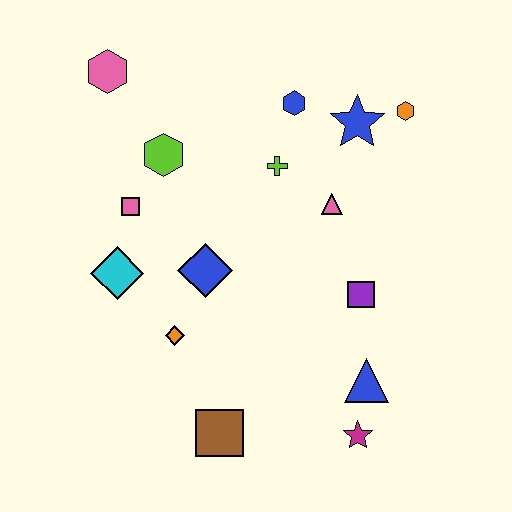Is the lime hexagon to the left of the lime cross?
Yes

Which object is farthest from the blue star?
The brown square is farthest from the blue star.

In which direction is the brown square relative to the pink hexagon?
The brown square is below the pink hexagon.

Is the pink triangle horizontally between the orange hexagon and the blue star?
No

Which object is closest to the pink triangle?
The lime cross is closest to the pink triangle.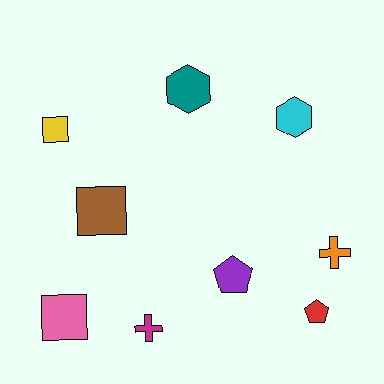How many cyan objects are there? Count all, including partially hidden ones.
There is 1 cyan object.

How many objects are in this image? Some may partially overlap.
There are 9 objects.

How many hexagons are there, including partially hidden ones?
There are 2 hexagons.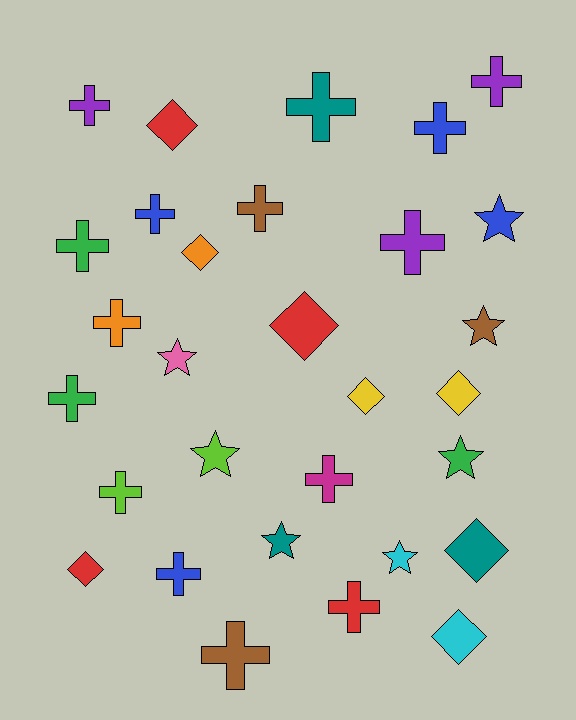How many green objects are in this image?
There are 3 green objects.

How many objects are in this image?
There are 30 objects.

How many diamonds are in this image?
There are 8 diamonds.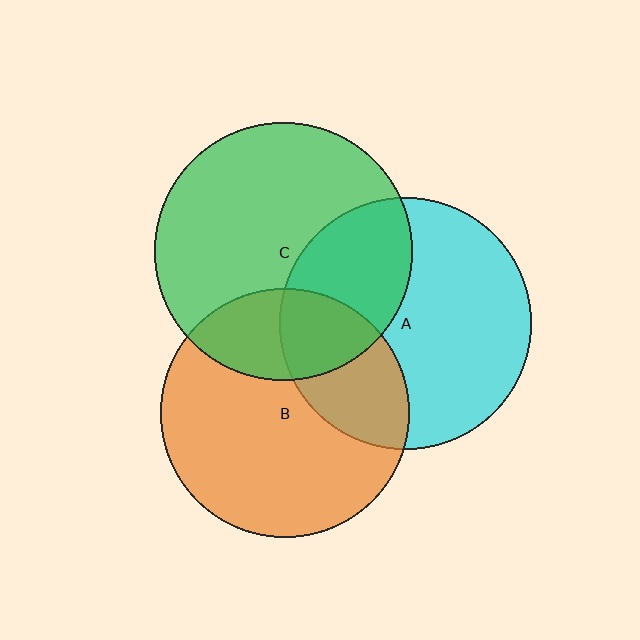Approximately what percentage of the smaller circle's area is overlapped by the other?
Approximately 30%.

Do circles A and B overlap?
Yes.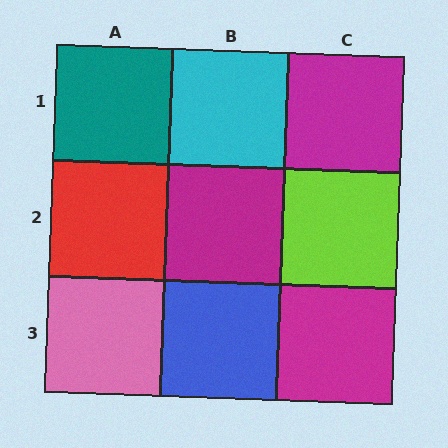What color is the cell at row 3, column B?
Blue.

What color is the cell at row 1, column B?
Cyan.